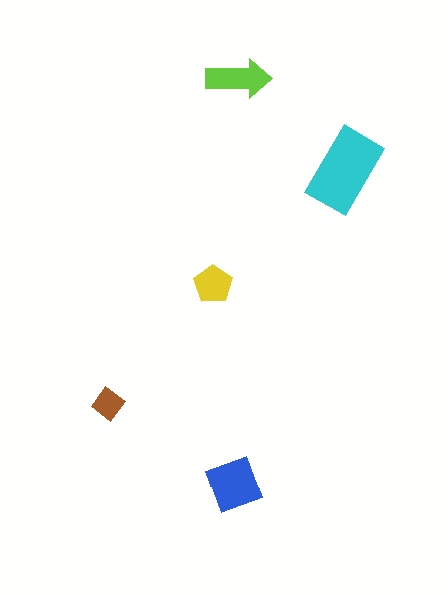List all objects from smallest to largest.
The brown diamond, the yellow pentagon, the lime arrow, the blue square, the cyan rectangle.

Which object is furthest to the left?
The brown diamond is leftmost.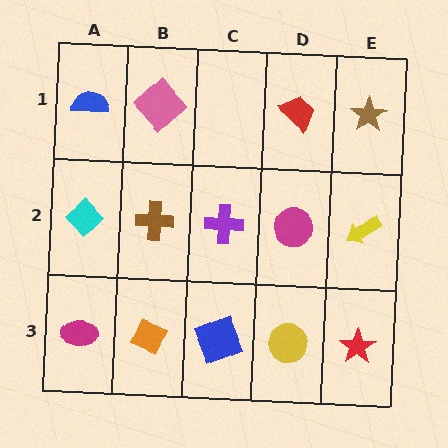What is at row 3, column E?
A red star.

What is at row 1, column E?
A brown star.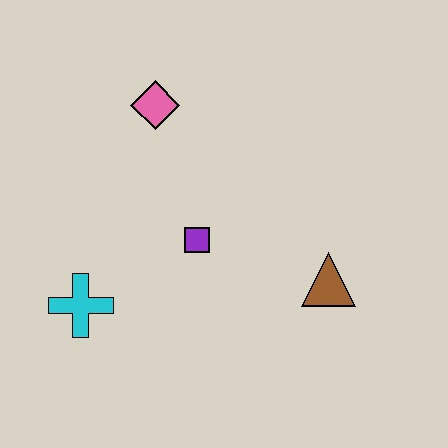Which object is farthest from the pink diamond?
The brown triangle is farthest from the pink diamond.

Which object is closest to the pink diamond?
The purple square is closest to the pink diamond.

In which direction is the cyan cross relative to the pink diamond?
The cyan cross is below the pink diamond.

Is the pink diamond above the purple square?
Yes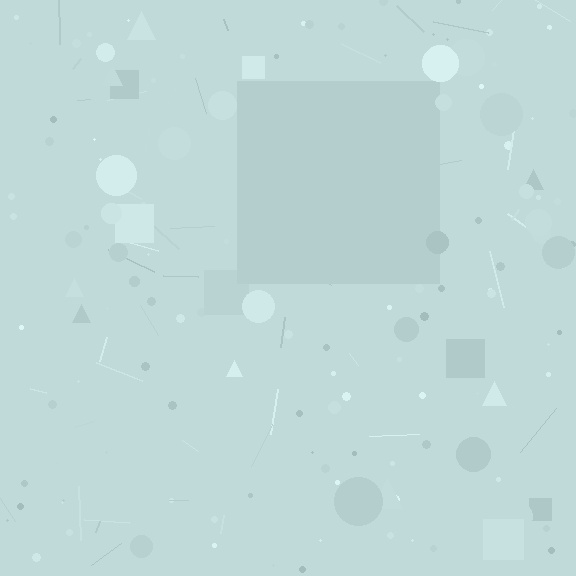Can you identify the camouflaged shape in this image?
The camouflaged shape is a square.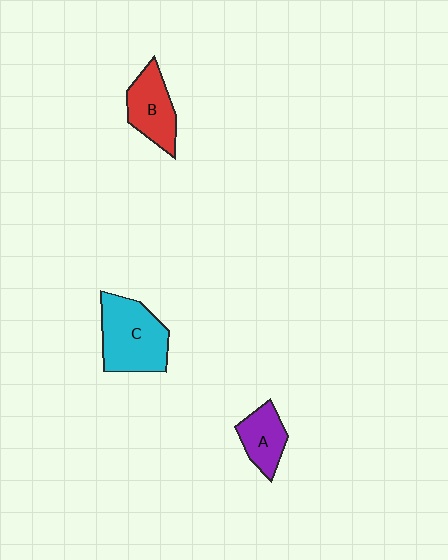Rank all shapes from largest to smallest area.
From largest to smallest: C (cyan), B (red), A (purple).